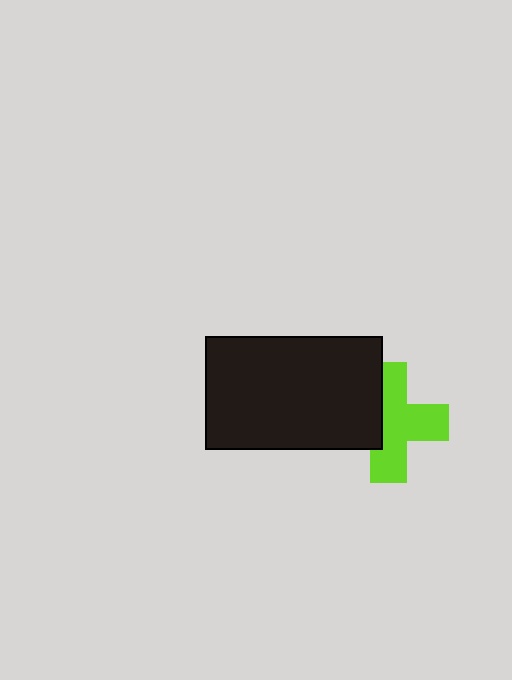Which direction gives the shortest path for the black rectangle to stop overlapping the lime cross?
Moving left gives the shortest separation.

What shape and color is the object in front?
The object in front is a black rectangle.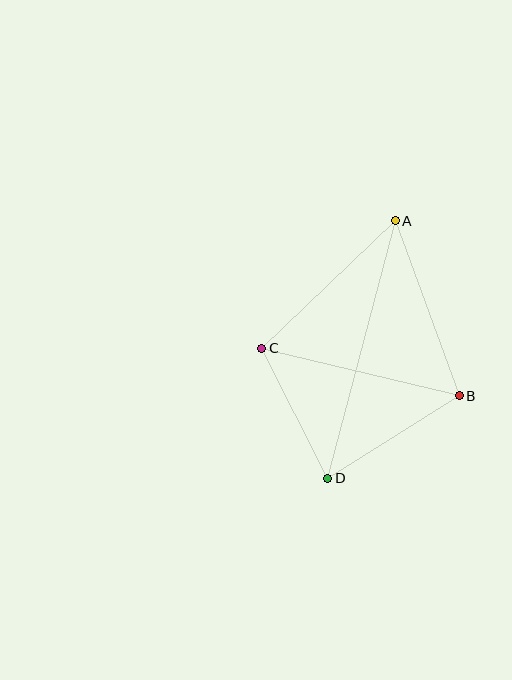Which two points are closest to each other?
Points C and D are closest to each other.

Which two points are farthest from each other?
Points A and D are farthest from each other.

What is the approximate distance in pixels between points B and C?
The distance between B and C is approximately 203 pixels.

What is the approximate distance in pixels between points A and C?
The distance between A and C is approximately 185 pixels.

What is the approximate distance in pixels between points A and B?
The distance between A and B is approximately 186 pixels.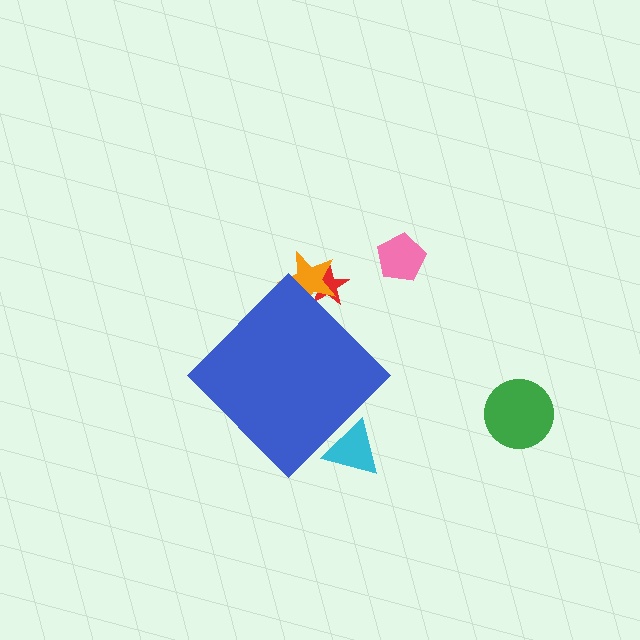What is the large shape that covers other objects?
A blue diamond.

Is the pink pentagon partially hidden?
No, the pink pentagon is fully visible.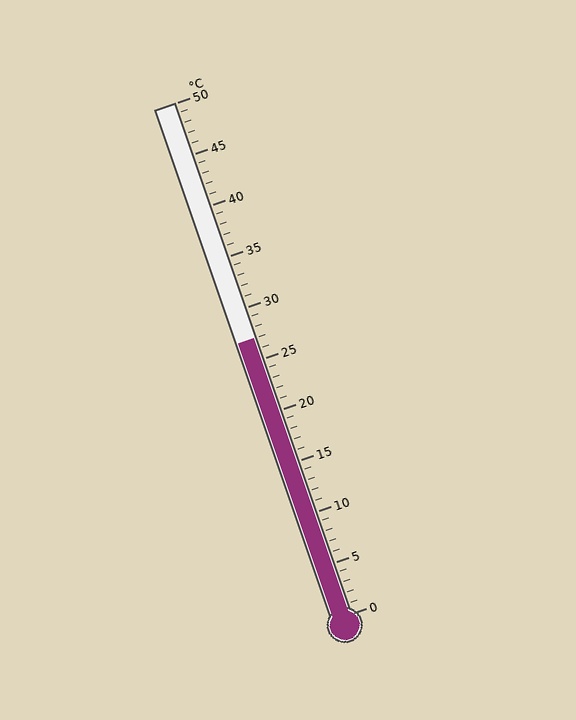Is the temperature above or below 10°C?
The temperature is above 10°C.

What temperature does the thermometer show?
The thermometer shows approximately 27°C.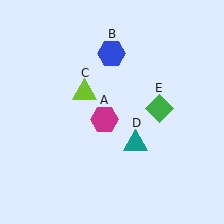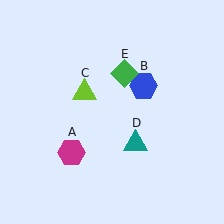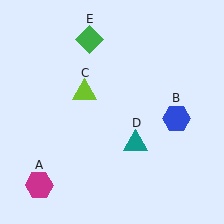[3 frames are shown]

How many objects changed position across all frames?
3 objects changed position: magenta hexagon (object A), blue hexagon (object B), green diamond (object E).